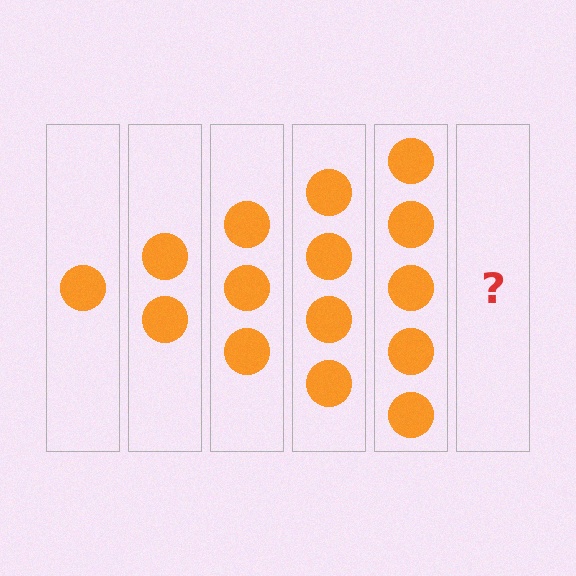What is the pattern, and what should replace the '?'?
The pattern is that each step adds one more circle. The '?' should be 6 circles.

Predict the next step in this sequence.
The next step is 6 circles.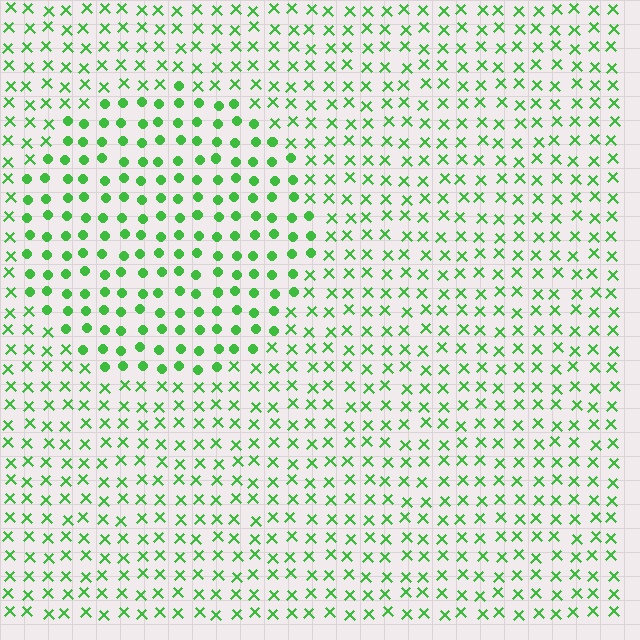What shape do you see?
I see a circle.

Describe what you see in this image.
The image is filled with small green elements arranged in a uniform grid. A circle-shaped region contains circles, while the surrounding area contains X marks. The boundary is defined purely by the change in element shape.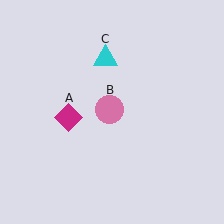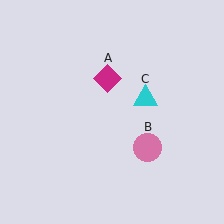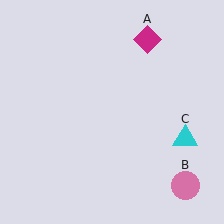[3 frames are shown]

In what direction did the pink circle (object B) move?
The pink circle (object B) moved down and to the right.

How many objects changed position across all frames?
3 objects changed position: magenta diamond (object A), pink circle (object B), cyan triangle (object C).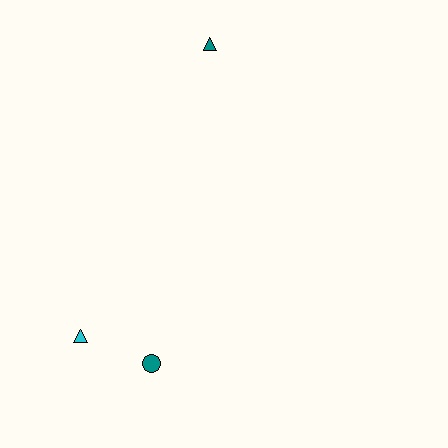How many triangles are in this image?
There are 2 triangles.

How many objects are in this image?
There are 3 objects.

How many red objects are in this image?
There are no red objects.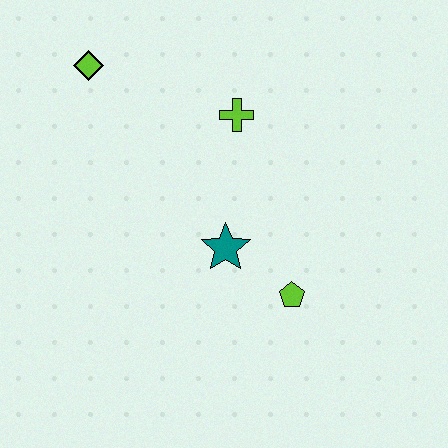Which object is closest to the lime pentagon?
The teal star is closest to the lime pentagon.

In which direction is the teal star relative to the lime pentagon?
The teal star is to the left of the lime pentagon.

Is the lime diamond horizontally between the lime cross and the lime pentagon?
No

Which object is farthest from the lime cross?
The lime pentagon is farthest from the lime cross.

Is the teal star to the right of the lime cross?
No